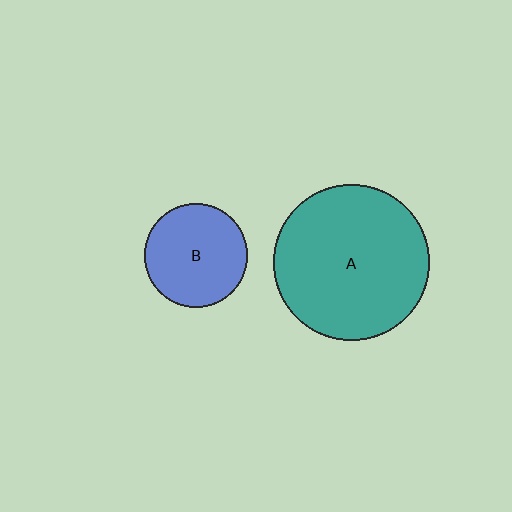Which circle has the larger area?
Circle A (teal).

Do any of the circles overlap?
No, none of the circles overlap.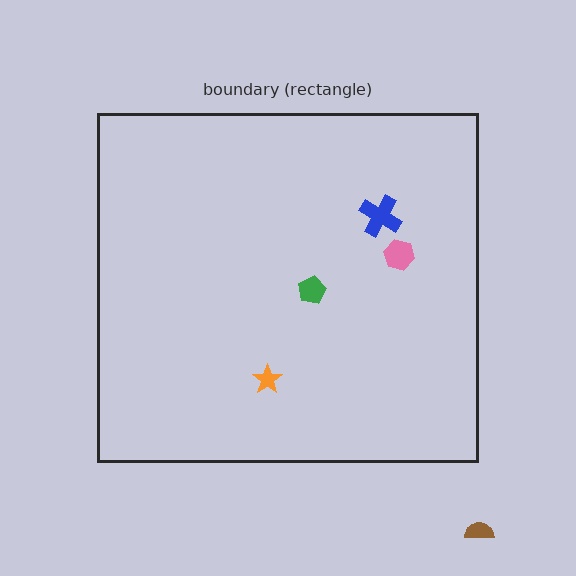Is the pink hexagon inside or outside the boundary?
Inside.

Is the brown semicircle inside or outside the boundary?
Outside.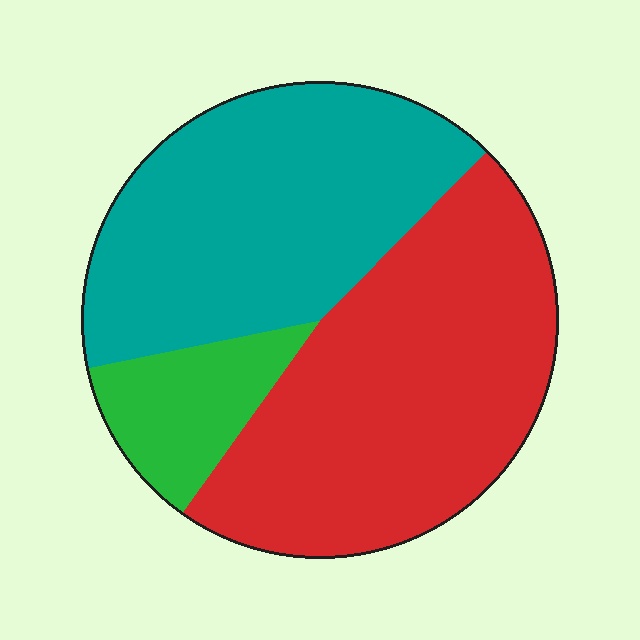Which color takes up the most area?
Red, at roughly 45%.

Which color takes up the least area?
Green, at roughly 10%.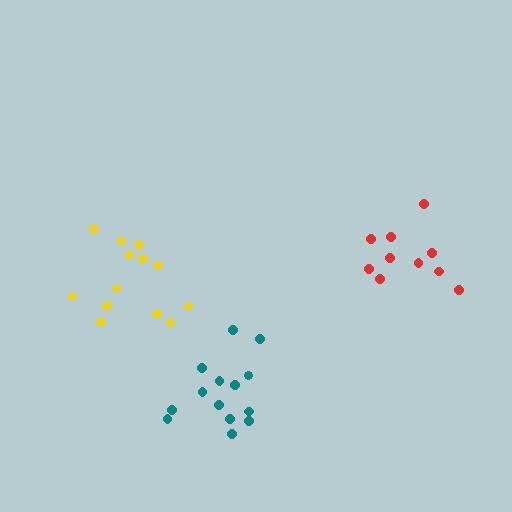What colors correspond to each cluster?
The clusters are colored: yellow, red, teal.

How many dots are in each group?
Group 1: 13 dots, Group 2: 10 dots, Group 3: 14 dots (37 total).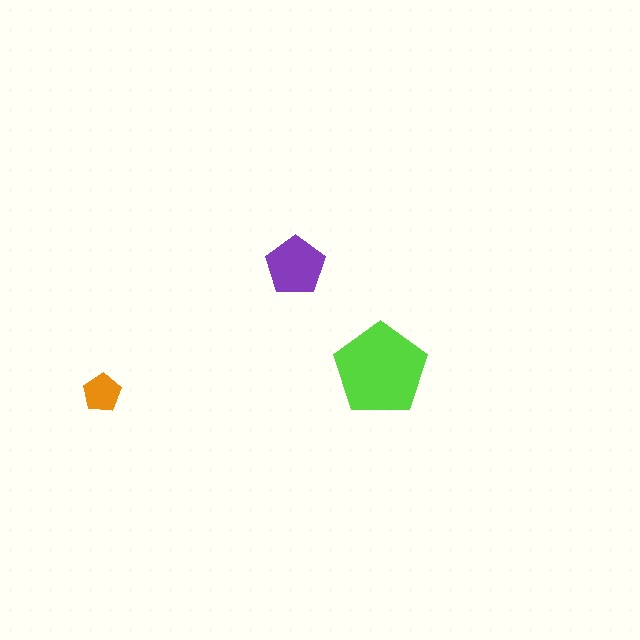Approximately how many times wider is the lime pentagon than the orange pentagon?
About 2.5 times wider.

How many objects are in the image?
There are 3 objects in the image.